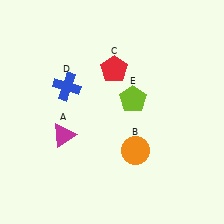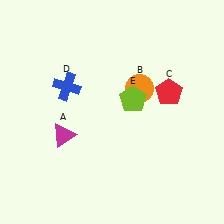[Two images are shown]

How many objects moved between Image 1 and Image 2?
2 objects moved between the two images.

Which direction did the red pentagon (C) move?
The red pentagon (C) moved right.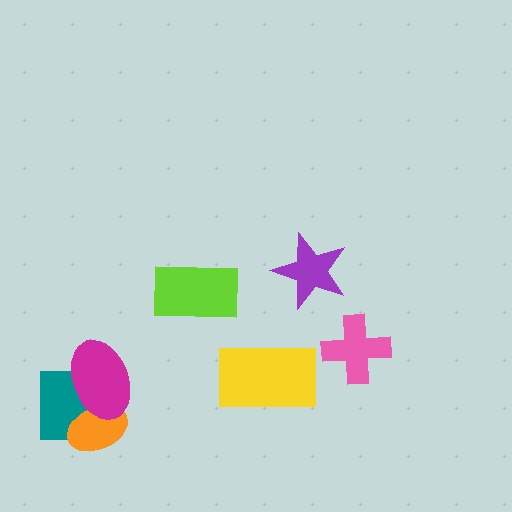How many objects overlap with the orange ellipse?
2 objects overlap with the orange ellipse.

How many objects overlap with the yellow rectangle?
0 objects overlap with the yellow rectangle.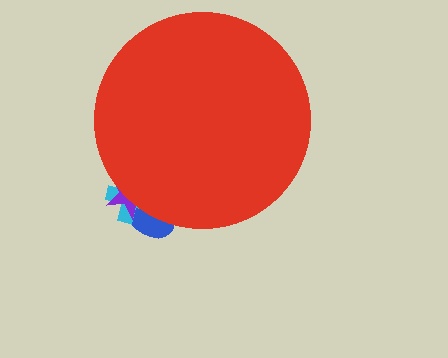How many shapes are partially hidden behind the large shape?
3 shapes are partially hidden.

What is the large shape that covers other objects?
A red circle.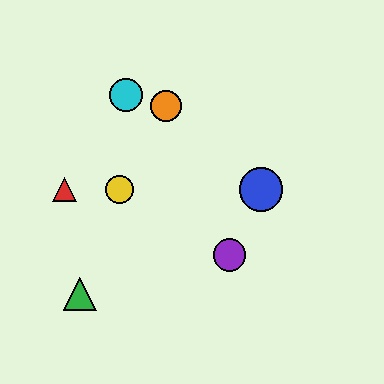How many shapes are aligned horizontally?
3 shapes (the red triangle, the blue circle, the yellow circle) are aligned horizontally.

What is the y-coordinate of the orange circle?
The orange circle is at y≈106.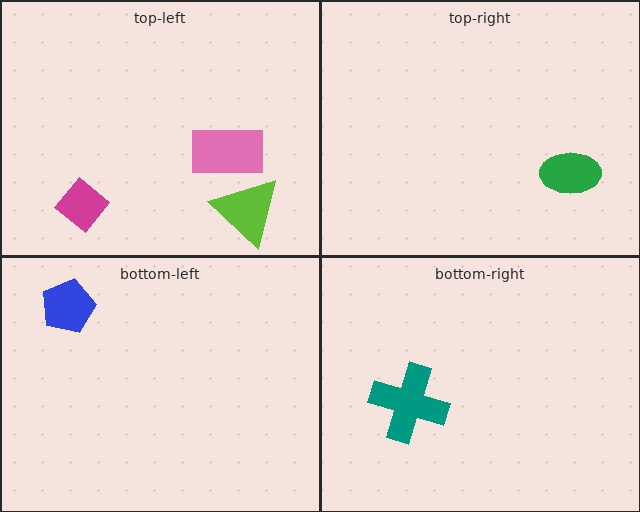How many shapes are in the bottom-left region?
1.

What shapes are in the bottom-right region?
The teal cross.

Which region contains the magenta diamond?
The top-left region.